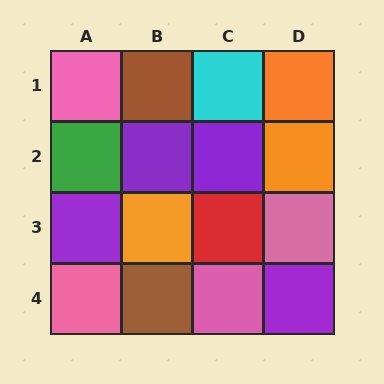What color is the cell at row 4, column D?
Purple.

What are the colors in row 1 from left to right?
Pink, brown, cyan, orange.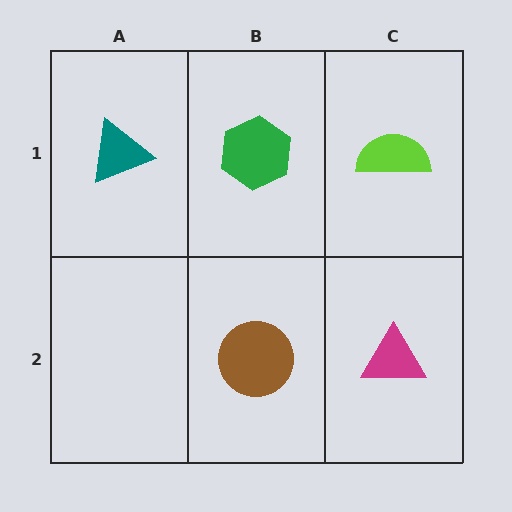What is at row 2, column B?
A brown circle.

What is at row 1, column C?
A lime semicircle.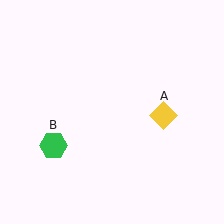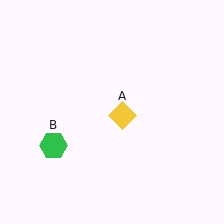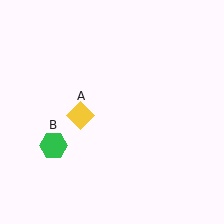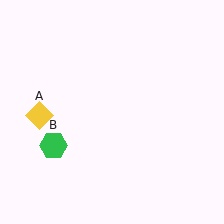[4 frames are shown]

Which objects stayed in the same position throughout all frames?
Green hexagon (object B) remained stationary.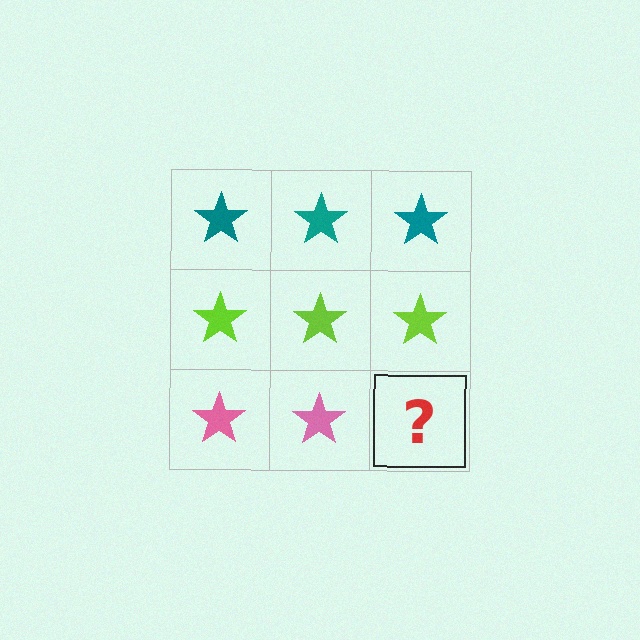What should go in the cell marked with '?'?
The missing cell should contain a pink star.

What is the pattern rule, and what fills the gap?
The rule is that each row has a consistent color. The gap should be filled with a pink star.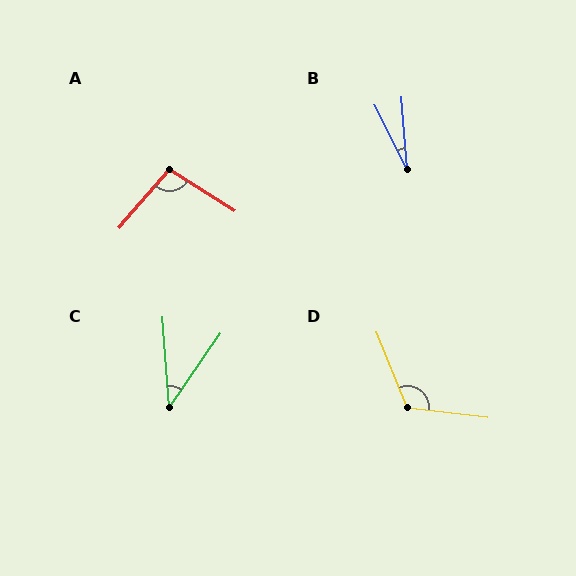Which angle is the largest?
D, at approximately 118 degrees.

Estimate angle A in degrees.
Approximately 98 degrees.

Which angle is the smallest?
B, at approximately 22 degrees.